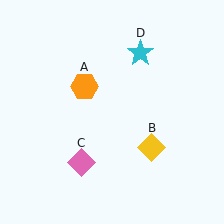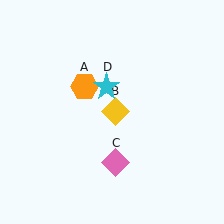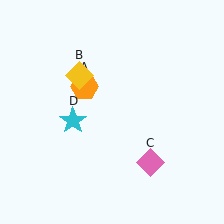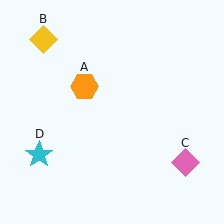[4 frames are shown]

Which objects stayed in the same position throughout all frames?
Orange hexagon (object A) remained stationary.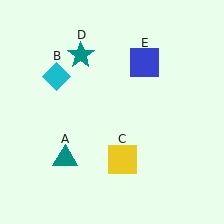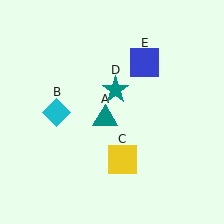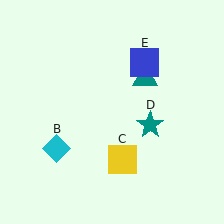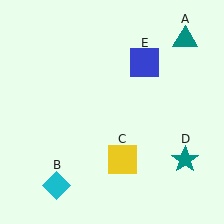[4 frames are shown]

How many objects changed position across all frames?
3 objects changed position: teal triangle (object A), cyan diamond (object B), teal star (object D).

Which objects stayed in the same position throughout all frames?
Yellow square (object C) and blue square (object E) remained stationary.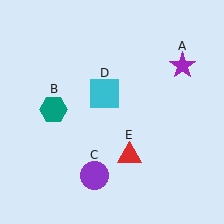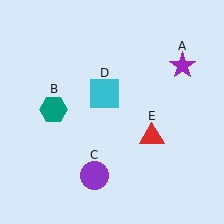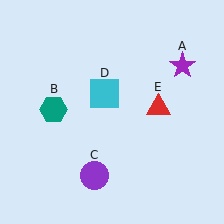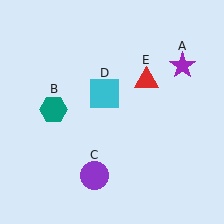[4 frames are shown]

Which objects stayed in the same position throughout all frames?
Purple star (object A) and teal hexagon (object B) and purple circle (object C) and cyan square (object D) remained stationary.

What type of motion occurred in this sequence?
The red triangle (object E) rotated counterclockwise around the center of the scene.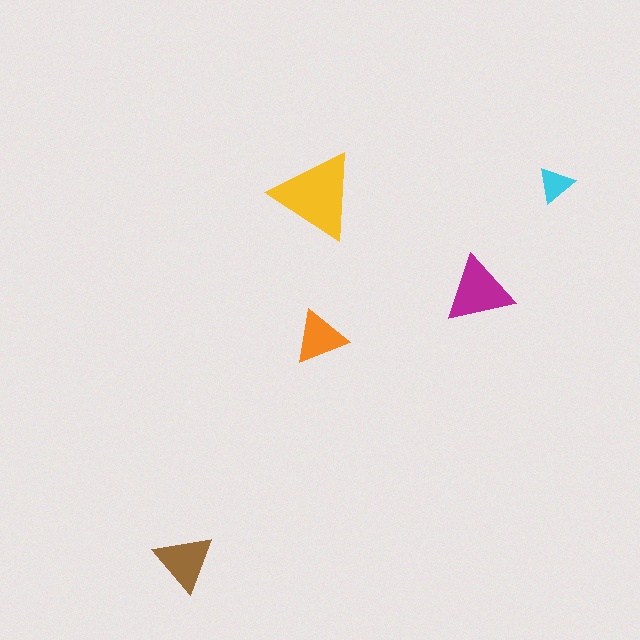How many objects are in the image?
There are 5 objects in the image.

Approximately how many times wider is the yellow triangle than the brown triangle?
About 1.5 times wider.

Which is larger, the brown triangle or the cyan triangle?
The brown one.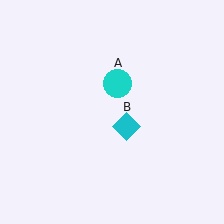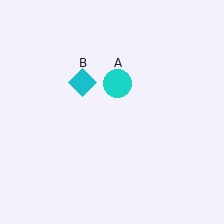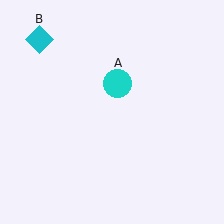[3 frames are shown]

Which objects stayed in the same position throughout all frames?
Cyan circle (object A) remained stationary.